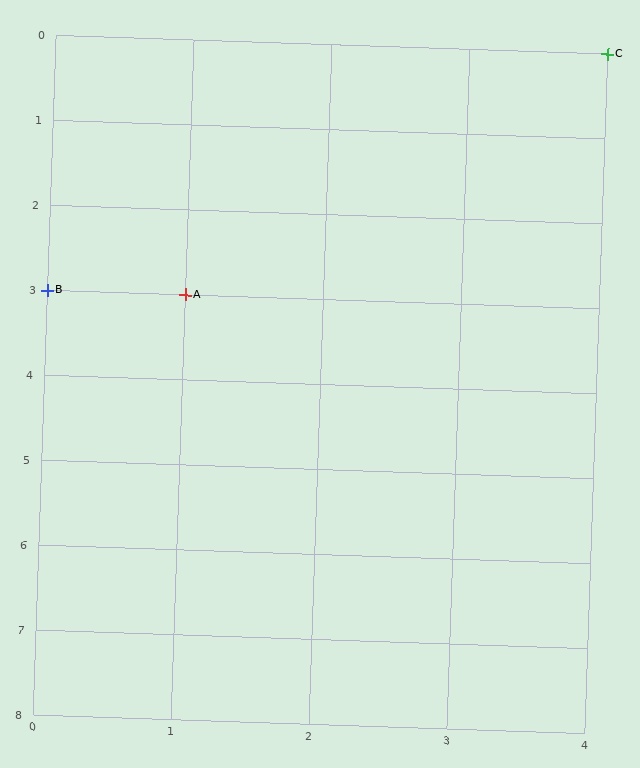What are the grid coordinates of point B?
Point B is at grid coordinates (0, 3).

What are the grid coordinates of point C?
Point C is at grid coordinates (4, 0).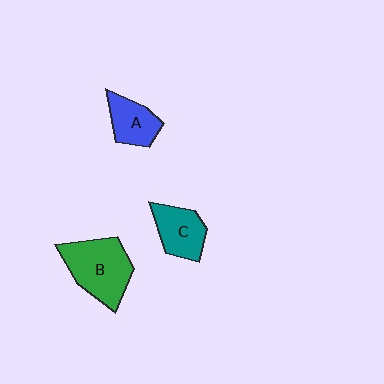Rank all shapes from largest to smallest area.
From largest to smallest: B (green), C (teal), A (blue).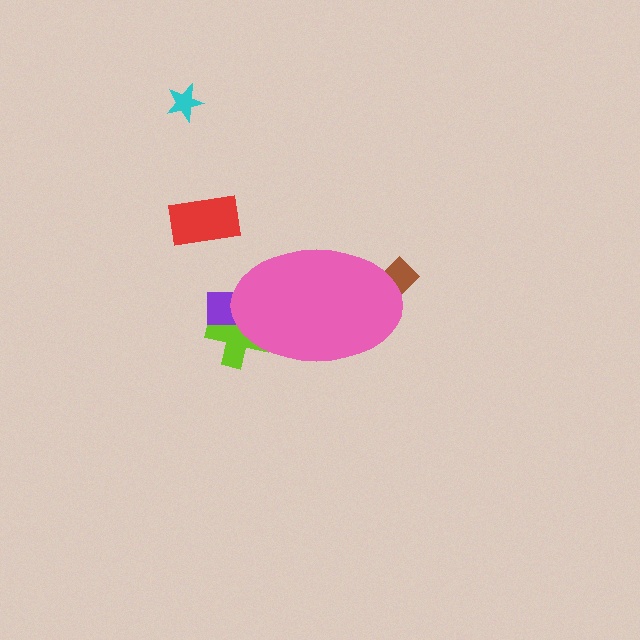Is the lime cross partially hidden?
Yes, the lime cross is partially hidden behind the pink ellipse.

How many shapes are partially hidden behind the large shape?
3 shapes are partially hidden.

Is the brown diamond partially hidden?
Yes, the brown diamond is partially hidden behind the pink ellipse.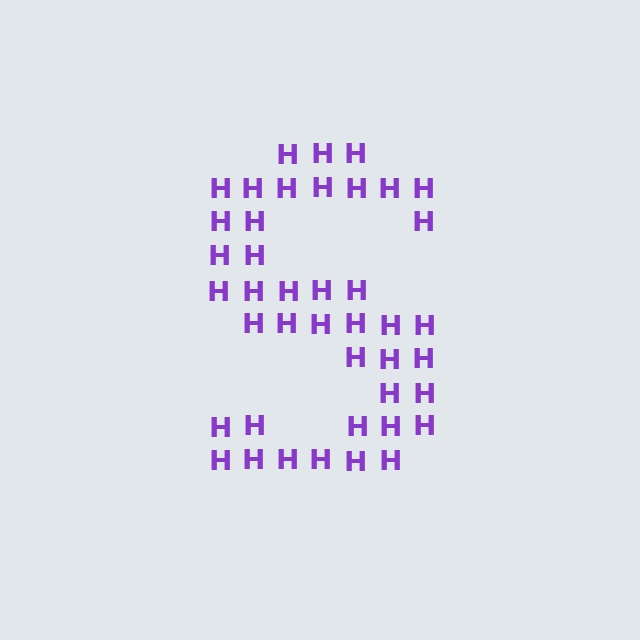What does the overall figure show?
The overall figure shows the letter S.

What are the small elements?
The small elements are letter H's.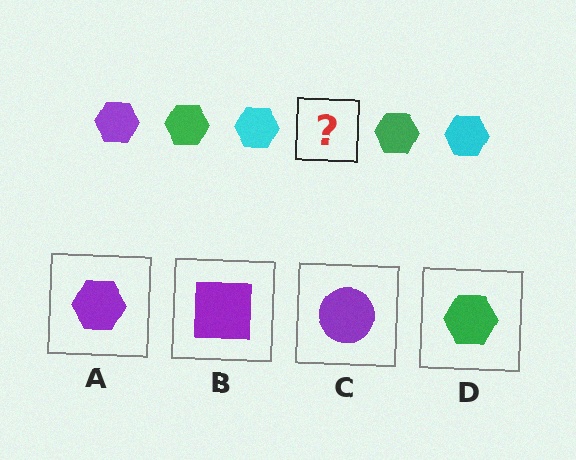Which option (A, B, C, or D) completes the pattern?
A.